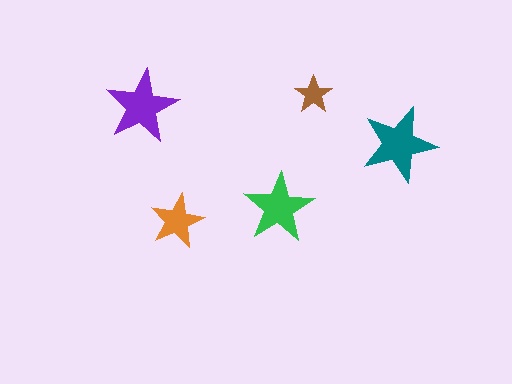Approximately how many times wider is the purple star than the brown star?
About 2 times wider.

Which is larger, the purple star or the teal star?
The teal one.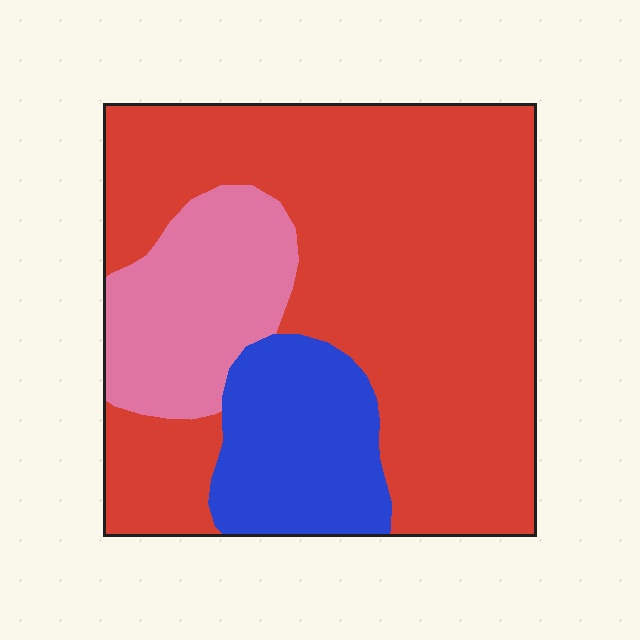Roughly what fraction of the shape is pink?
Pink takes up about one sixth (1/6) of the shape.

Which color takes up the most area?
Red, at roughly 65%.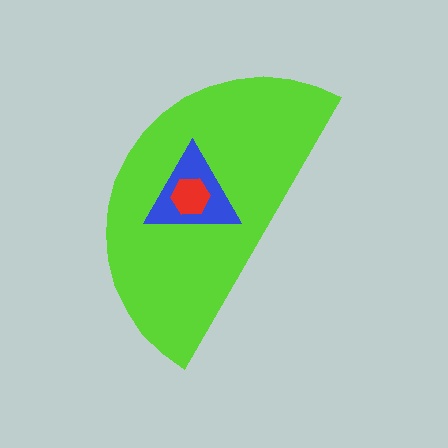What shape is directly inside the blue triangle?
The red hexagon.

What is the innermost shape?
The red hexagon.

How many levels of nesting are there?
3.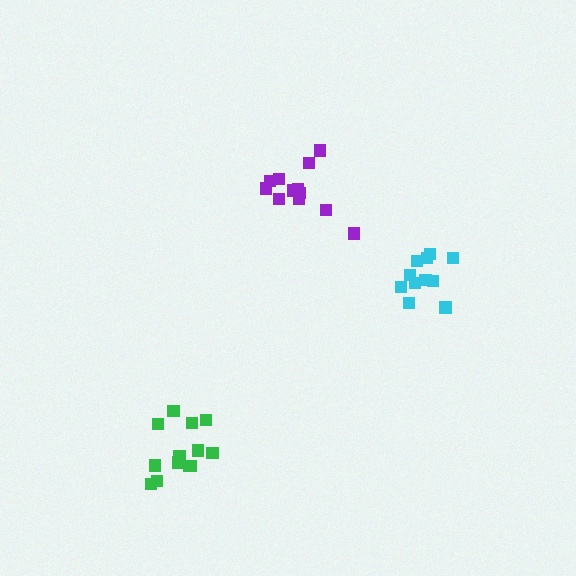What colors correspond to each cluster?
The clusters are colored: cyan, purple, green.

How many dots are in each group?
Group 1: 11 dots, Group 2: 12 dots, Group 3: 13 dots (36 total).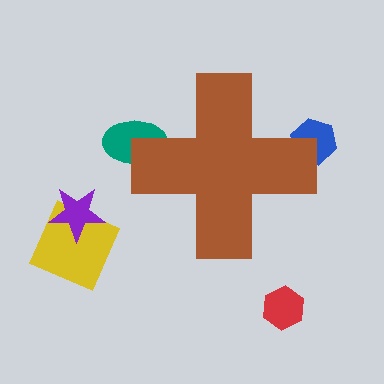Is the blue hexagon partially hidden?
Yes, the blue hexagon is partially hidden behind the brown cross.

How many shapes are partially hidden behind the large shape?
2 shapes are partially hidden.